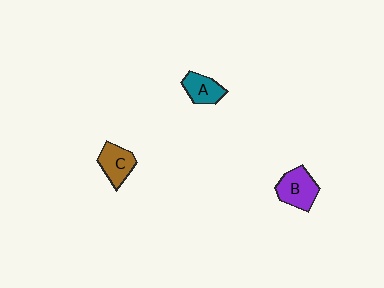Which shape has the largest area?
Shape B (purple).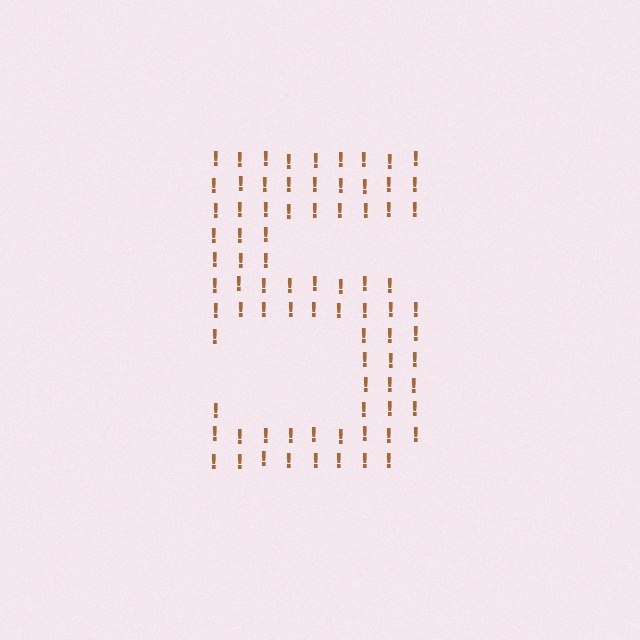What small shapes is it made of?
It is made of small exclamation marks.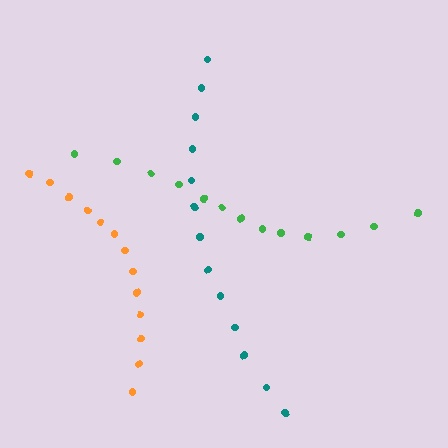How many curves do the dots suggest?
There are 3 distinct paths.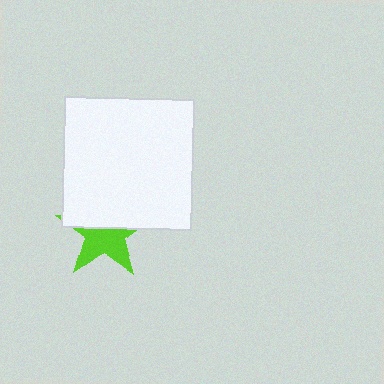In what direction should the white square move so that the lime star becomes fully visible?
The white square should move up. That is the shortest direction to clear the overlap and leave the lime star fully visible.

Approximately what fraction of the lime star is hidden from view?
Roughly 49% of the lime star is hidden behind the white square.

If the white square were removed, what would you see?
You would see the complete lime star.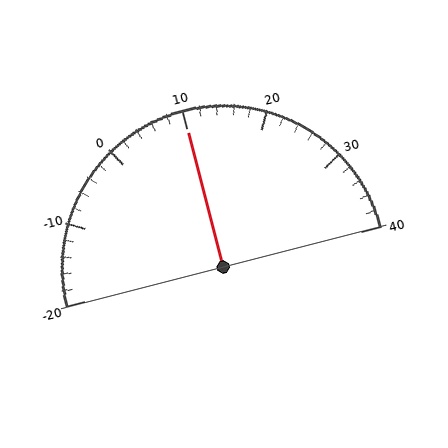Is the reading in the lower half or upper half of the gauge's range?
The reading is in the upper half of the range (-20 to 40).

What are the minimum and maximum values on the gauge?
The gauge ranges from -20 to 40.